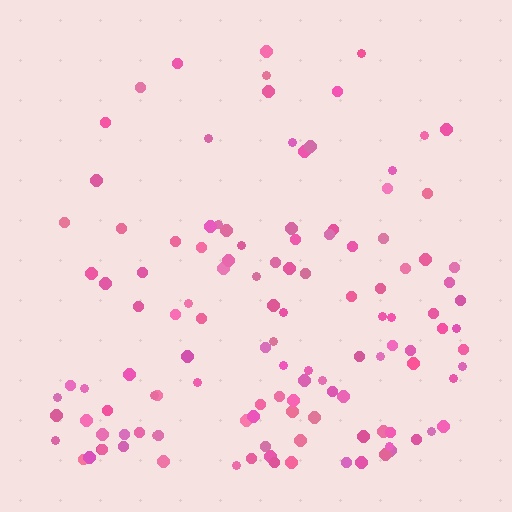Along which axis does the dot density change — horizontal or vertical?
Vertical.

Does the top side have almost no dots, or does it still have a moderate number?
Still a moderate number, just noticeably fewer than the bottom.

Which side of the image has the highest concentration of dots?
The bottom.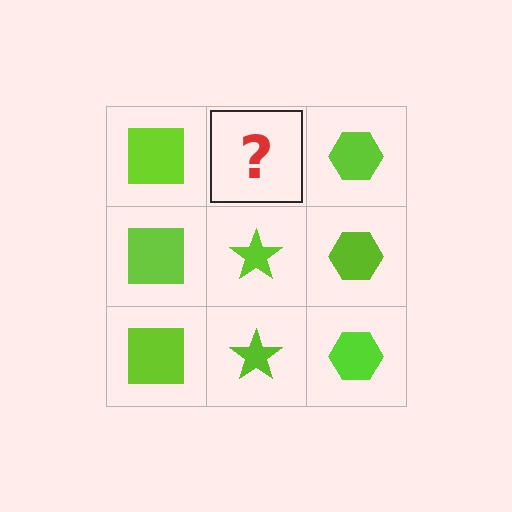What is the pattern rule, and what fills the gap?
The rule is that each column has a consistent shape. The gap should be filled with a lime star.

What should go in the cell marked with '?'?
The missing cell should contain a lime star.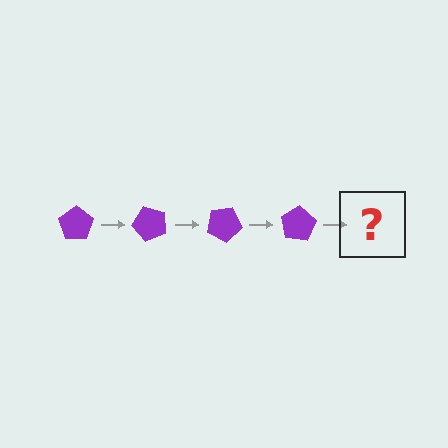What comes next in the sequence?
The next element should be a purple pentagon rotated 200 degrees.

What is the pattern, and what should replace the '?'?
The pattern is that the pentagon rotates 50 degrees each step. The '?' should be a purple pentagon rotated 200 degrees.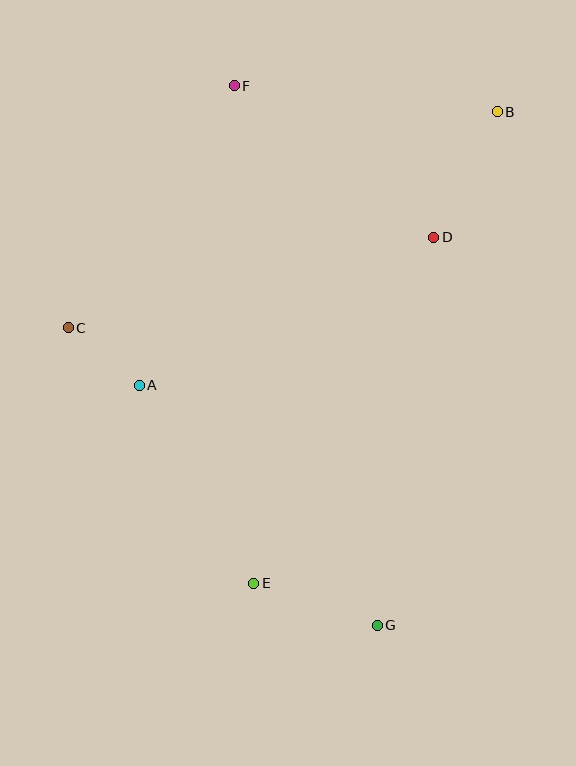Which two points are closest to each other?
Points A and C are closest to each other.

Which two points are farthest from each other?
Points F and G are farthest from each other.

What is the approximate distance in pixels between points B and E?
The distance between B and E is approximately 531 pixels.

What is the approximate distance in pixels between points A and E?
The distance between A and E is approximately 229 pixels.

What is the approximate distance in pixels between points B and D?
The distance between B and D is approximately 141 pixels.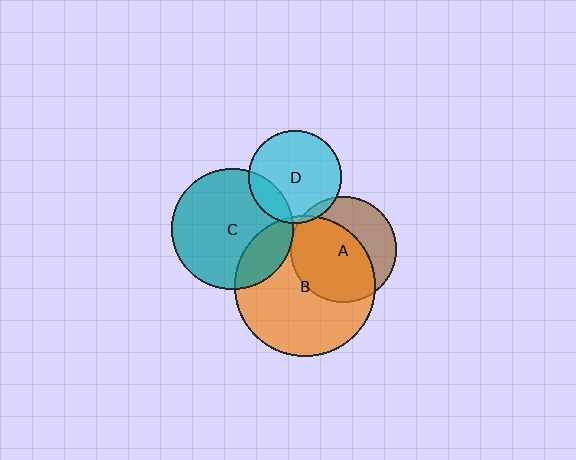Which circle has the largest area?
Circle B (orange).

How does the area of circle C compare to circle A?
Approximately 1.3 times.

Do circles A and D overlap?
Yes.